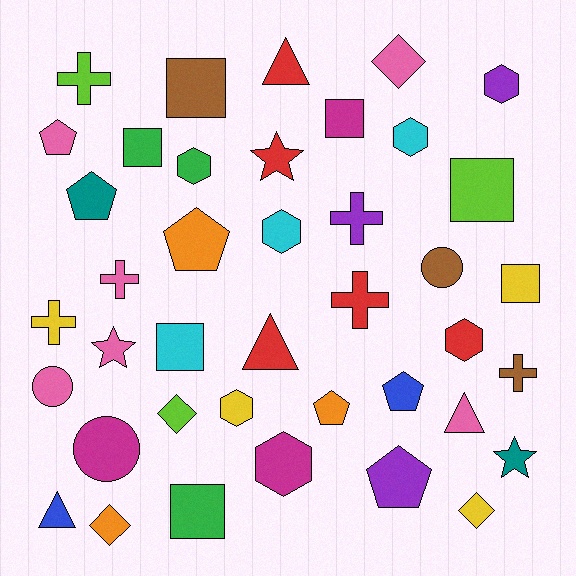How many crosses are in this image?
There are 6 crosses.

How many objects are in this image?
There are 40 objects.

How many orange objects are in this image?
There are 3 orange objects.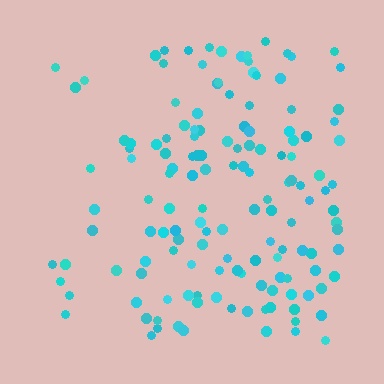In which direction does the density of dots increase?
From left to right, with the right side densest.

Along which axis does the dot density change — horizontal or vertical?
Horizontal.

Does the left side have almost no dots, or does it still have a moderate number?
Still a moderate number, just noticeably fewer than the right.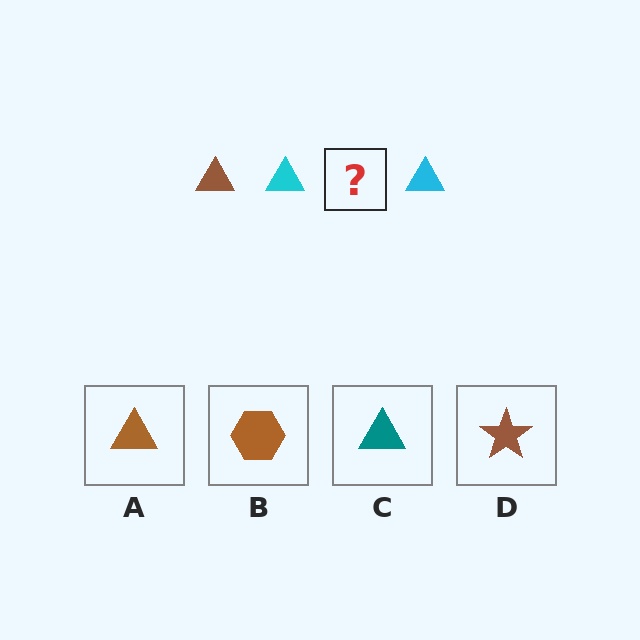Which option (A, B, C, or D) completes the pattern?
A.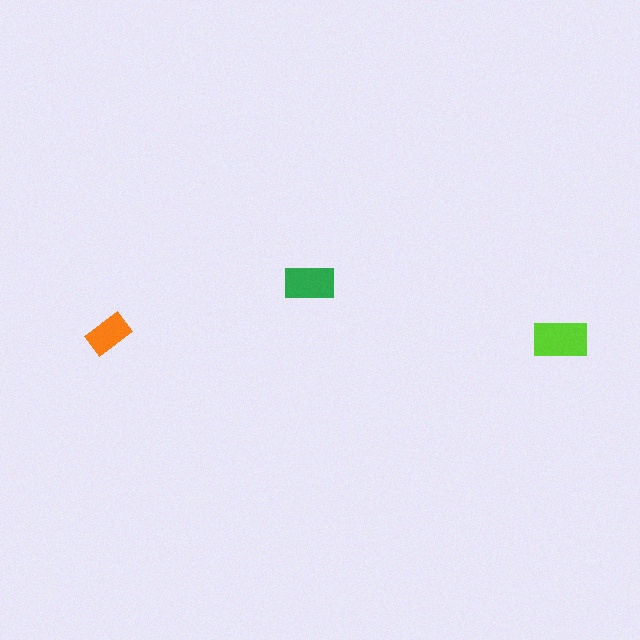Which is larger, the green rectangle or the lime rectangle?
The lime one.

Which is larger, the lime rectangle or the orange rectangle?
The lime one.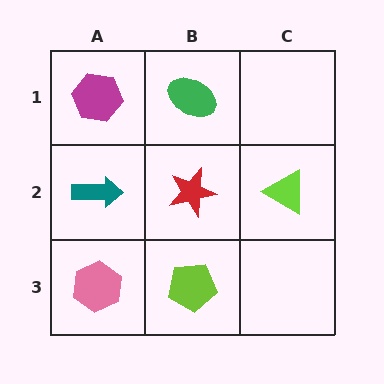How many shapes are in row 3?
2 shapes.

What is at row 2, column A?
A teal arrow.